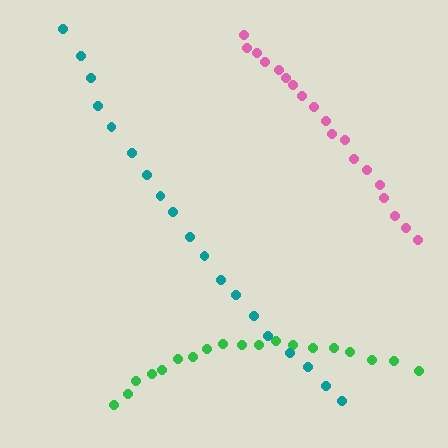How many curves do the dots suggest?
There are 3 distinct paths.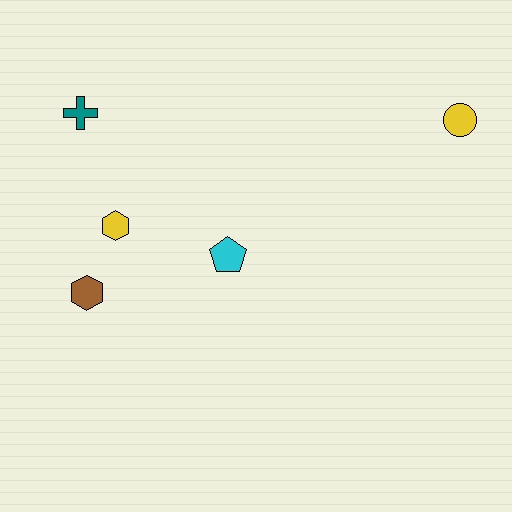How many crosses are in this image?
There is 1 cross.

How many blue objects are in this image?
There are no blue objects.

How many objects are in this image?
There are 5 objects.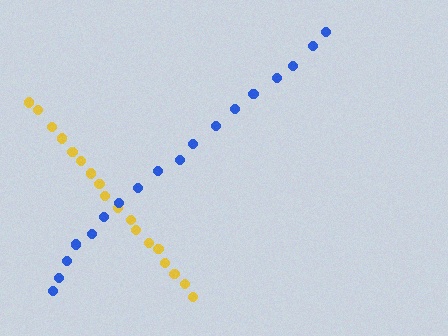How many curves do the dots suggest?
There are 2 distinct paths.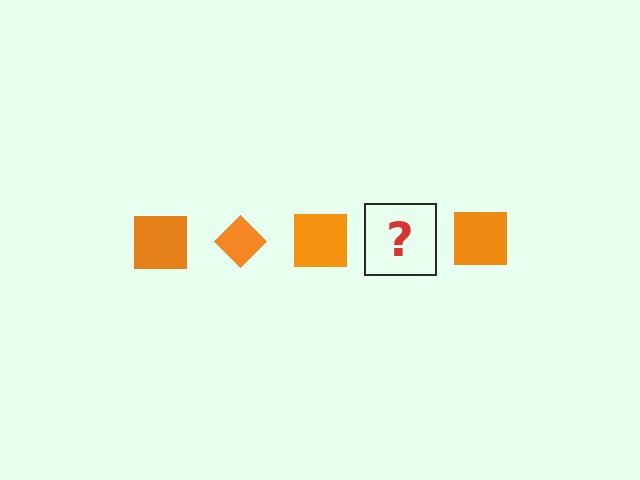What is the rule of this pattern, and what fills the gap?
The rule is that the pattern cycles through square, diamond shapes in orange. The gap should be filled with an orange diamond.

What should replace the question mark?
The question mark should be replaced with an orange diamond.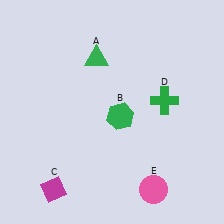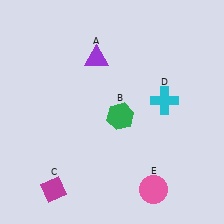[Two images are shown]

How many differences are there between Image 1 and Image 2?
There are 2 differences between the two images.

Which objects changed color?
A changed from green to purple. D changed from green to cyan.